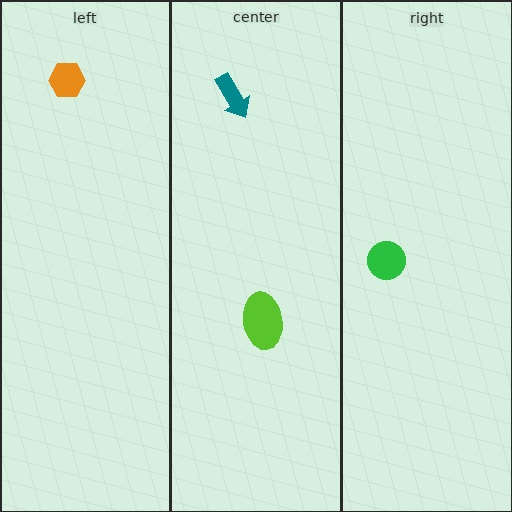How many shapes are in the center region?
2.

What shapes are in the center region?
The teal arrow, the lime ellipse.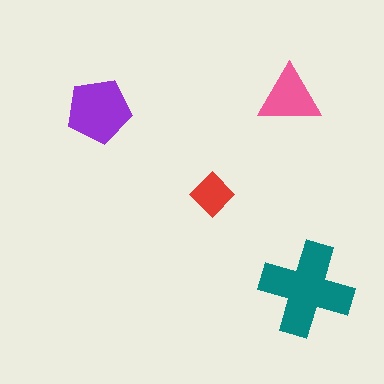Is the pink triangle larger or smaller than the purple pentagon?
Smaller.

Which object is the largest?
The teal cross.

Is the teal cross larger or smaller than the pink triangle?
Larger.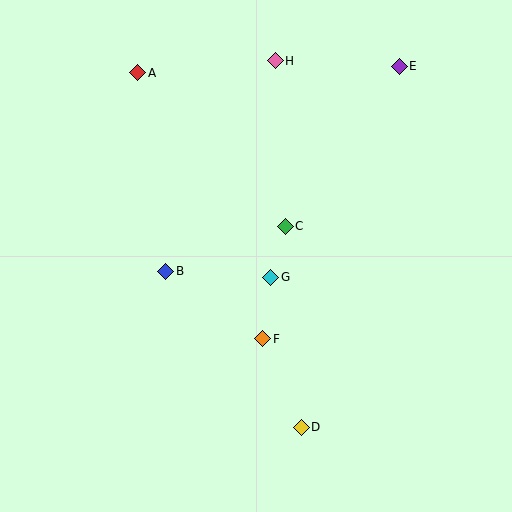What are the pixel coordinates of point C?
Point C is at (285, 227).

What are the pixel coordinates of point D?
Point D is at (301, 427).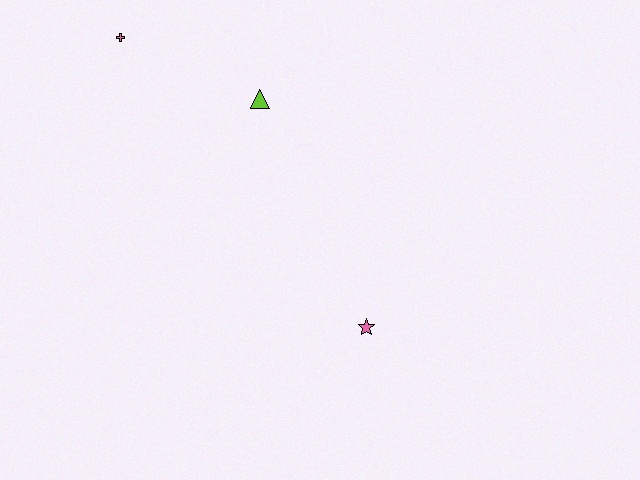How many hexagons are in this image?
There are no hexagons.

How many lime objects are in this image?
There is 1 lime object.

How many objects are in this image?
There are 3 objects.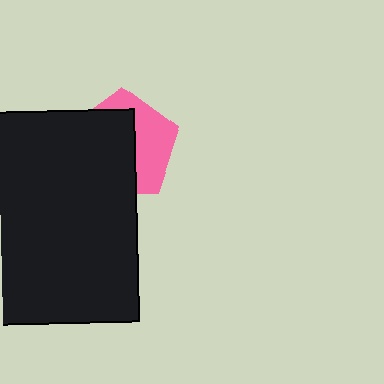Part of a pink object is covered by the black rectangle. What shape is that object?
It is a pentagon.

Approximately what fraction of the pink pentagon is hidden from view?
Roughly 60% of the pink pentagon is hidden behind the black rectangle.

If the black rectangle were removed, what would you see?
You would see the complete pink pentagon.